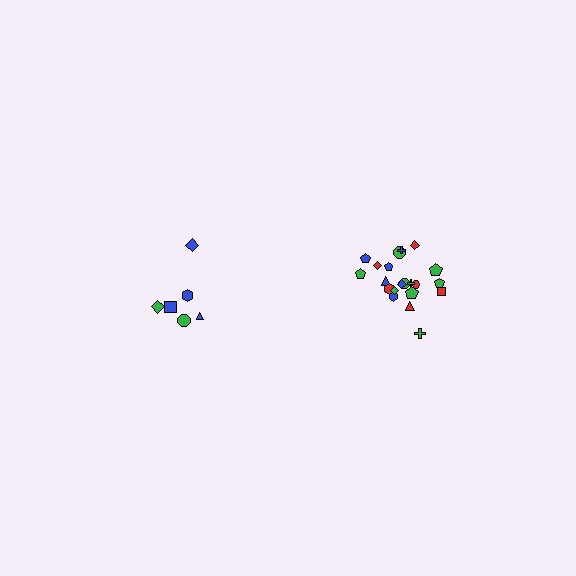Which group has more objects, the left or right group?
The right group.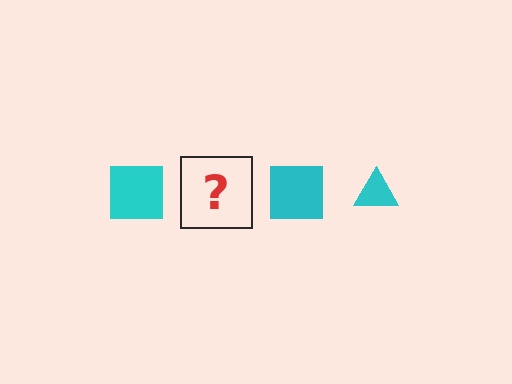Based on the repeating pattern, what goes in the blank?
The blank should be a cyan triangle.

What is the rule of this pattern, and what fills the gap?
The rule is that the pattern cycles through square, triangle shapes in cyan. The gap should be filled with a cyan triangle.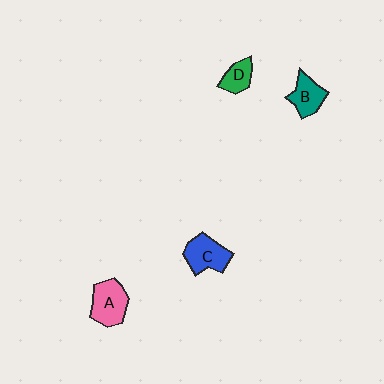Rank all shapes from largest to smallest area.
From largest to smallest: A (pink), C (blue), B (teal), D (green).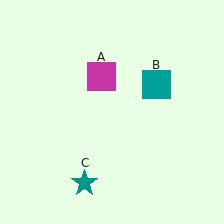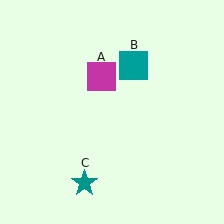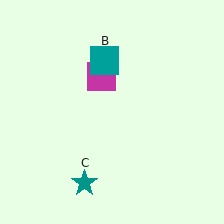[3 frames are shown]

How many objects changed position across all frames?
1 object changed position: teal square (object B).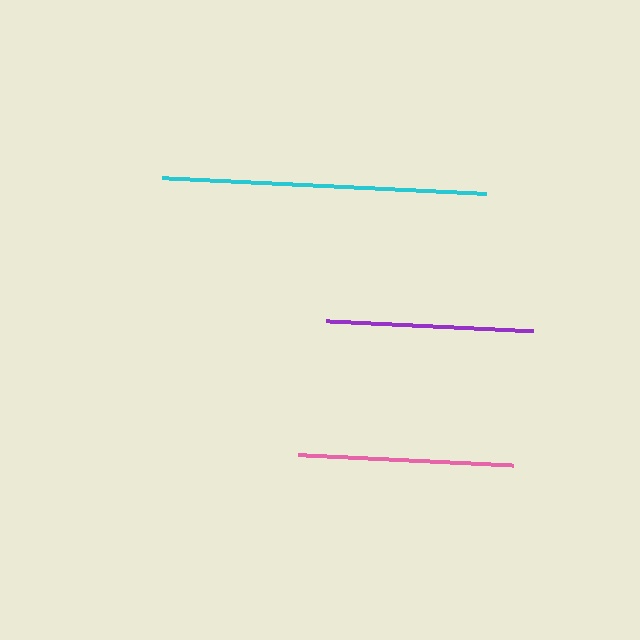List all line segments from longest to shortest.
From longest to shortest: cyan, pink, purple.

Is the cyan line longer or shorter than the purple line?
The cyan line is longer than the purple line.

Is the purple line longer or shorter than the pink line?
The pink line is longer than the purple line.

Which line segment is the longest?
The cyan line is the longest at approximately 325 pixels.